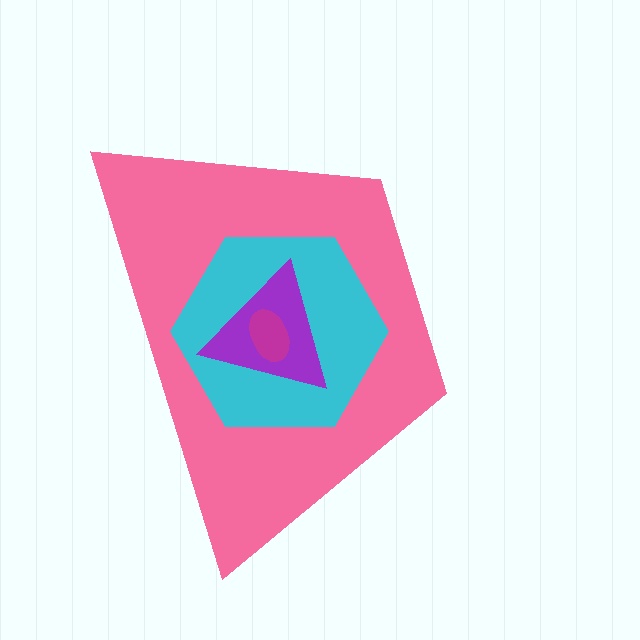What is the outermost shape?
The pink trapezoid.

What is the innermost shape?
The magenta ellipse.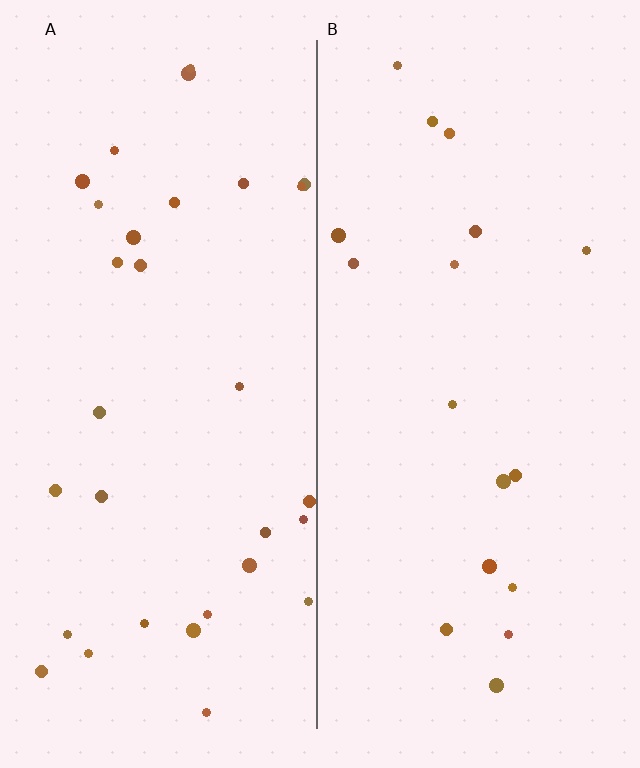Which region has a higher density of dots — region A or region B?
A (the left).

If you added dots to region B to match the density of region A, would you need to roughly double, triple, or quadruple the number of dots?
Approximately double.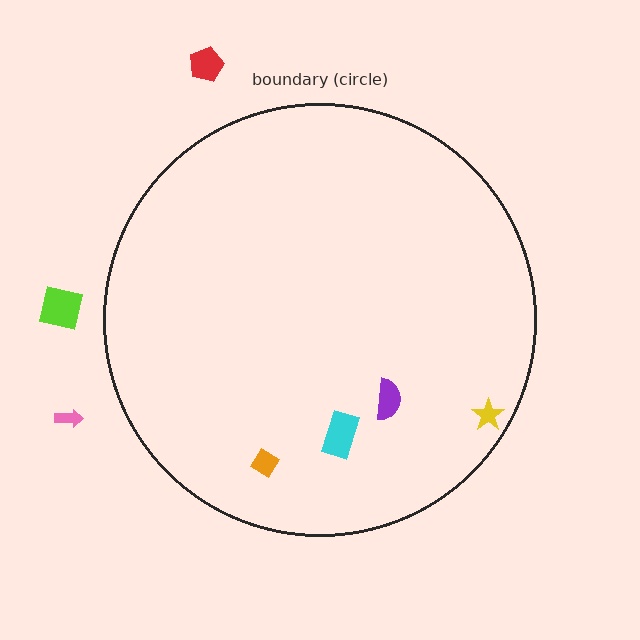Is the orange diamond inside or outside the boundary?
Inside.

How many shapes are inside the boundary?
4 inside, 3 outside.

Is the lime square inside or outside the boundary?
Outside.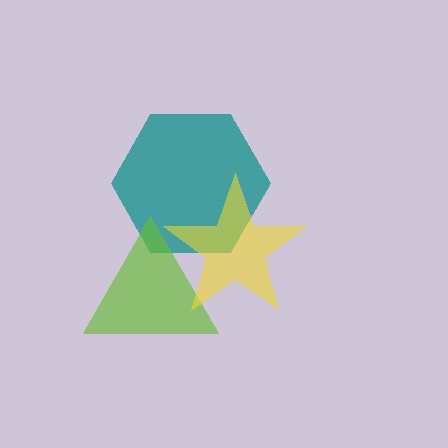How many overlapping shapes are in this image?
There are 3 overlapping shapes in the image.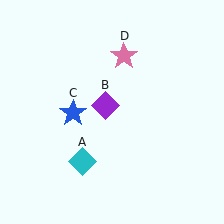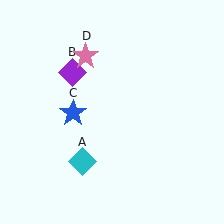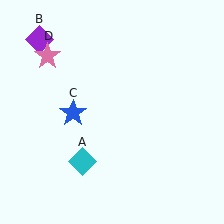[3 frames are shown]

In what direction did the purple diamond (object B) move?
The purple diamond (object B) moved up and to the left.